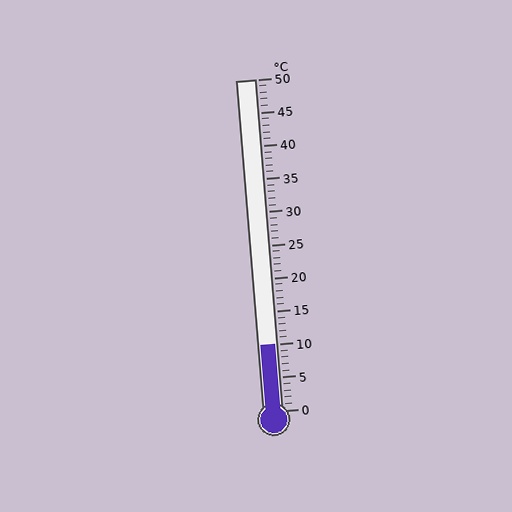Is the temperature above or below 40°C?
The temperature is below 40°C.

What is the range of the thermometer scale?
The thermometer scale ranges from 0°C to 50°C.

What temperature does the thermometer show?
The thermometer shows approximately 10°C.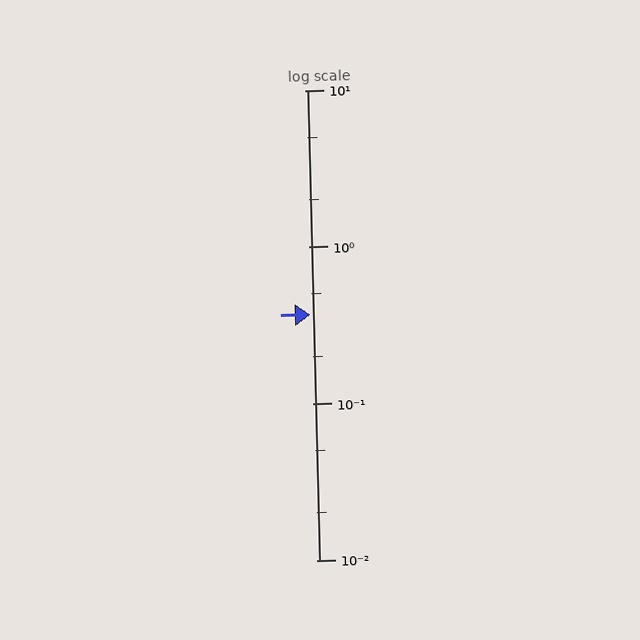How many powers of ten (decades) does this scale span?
The scale spans 3 decades, from 0.01 to 10.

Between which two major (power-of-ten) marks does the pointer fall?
The pointer is between 0.1 and 1.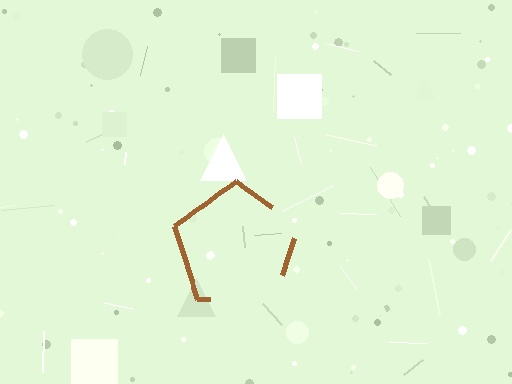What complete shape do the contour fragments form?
The contour fragments form a pentagon.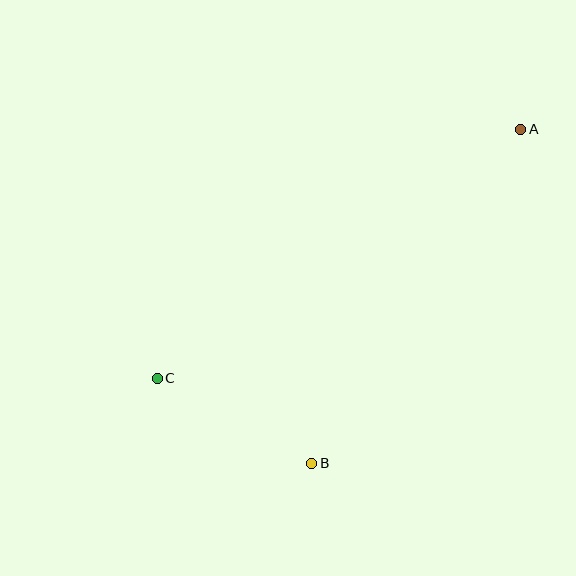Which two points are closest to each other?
Points B and C are closest to each other.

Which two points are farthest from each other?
Points A and C are farthest from each other.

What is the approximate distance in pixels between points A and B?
The distance between A and B is approximately 394 pixels.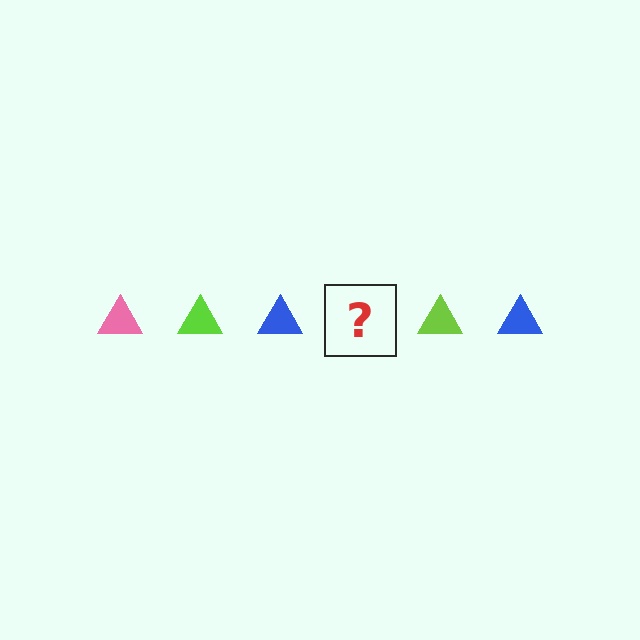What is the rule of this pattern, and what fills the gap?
The rule is that the pattern cycles through pink, lime, blue triangles. The gap should be filled with a pink triangle.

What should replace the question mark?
The question mark should be replaced with a pink triangle.